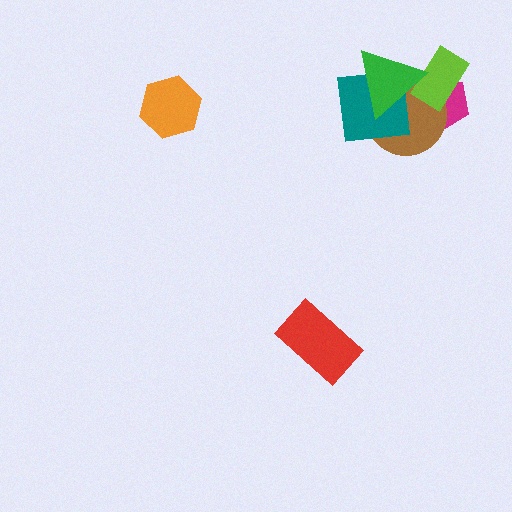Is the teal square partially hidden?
Yes, it is partially covered by another shape.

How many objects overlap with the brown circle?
4 objects overlap with the brown circle.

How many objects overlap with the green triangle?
4 objects overlap with the green triangle.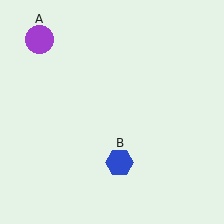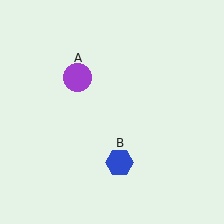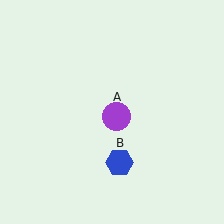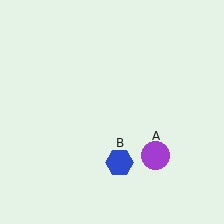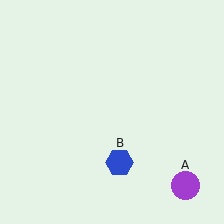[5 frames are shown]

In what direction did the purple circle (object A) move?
The purple circle (object A) moved down and to the right.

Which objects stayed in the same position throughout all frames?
Blue hexagon (object B) remained stationary.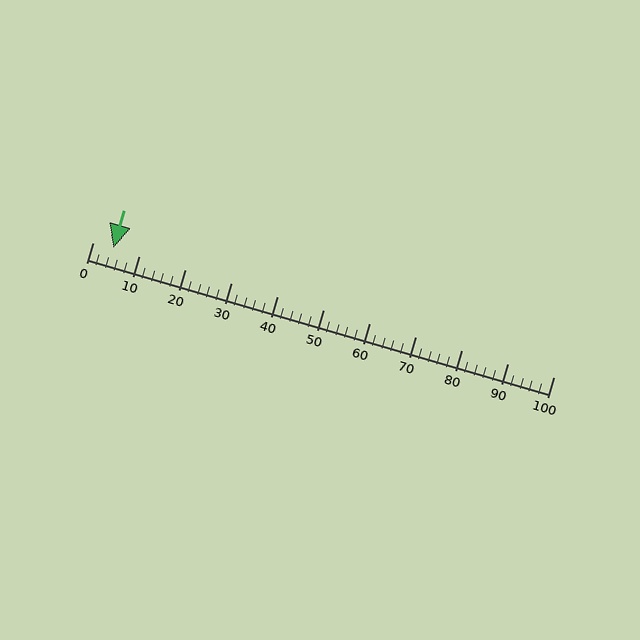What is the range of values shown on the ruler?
The ruler shows values from 0 to 100.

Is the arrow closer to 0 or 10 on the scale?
The arrow is closer to 0.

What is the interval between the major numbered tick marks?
The major tick marks are spaced 10 units apart.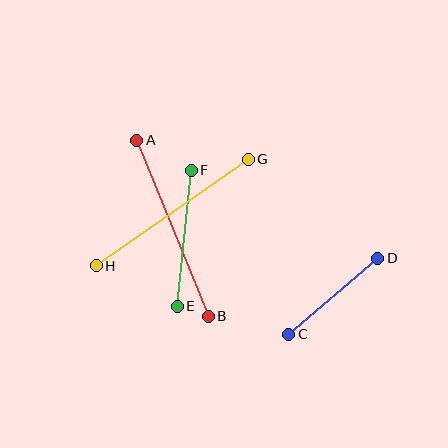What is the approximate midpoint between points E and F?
The midpoint is at approximately (184, 238) pixels.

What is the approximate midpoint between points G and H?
The midpoint is at approximately (172, 213) pixels.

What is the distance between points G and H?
The distance is approximately 186 pixels.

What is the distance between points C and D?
The distance is approximately 117 pixels.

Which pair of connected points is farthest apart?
Points A and B are farthest apart.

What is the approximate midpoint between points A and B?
The midpoint is at approximately (172, 228) pixels.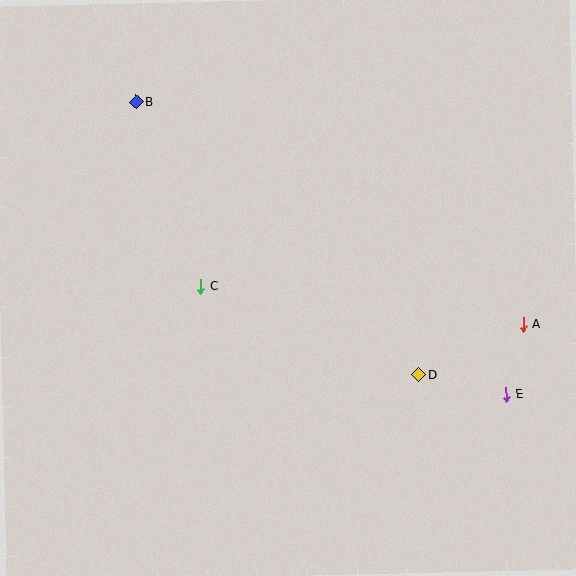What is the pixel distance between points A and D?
The distance between A and D is 116 pixels.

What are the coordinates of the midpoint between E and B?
The midpoint between E and B is at (321, 248).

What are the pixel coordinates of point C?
Point C is at (201, 286).